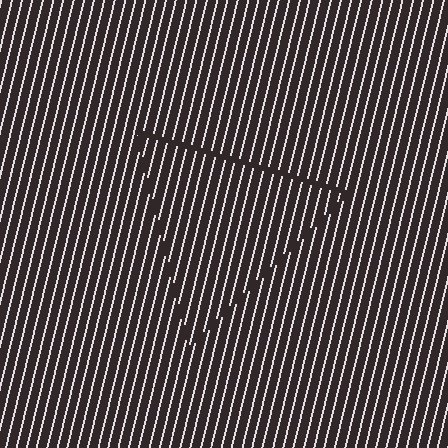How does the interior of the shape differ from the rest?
The interior of the shape contains the same grating, shifted by half a period — the contour is defined by the phase discontinuity where line-ends from the inner and outer gratings abut.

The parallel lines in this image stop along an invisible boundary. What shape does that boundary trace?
An illusory triangle. The interior of the shape contains the same grating, shifted by half a period — the contour is defined by the phase discontinuity where line-ends from the inner and outer gratings abut.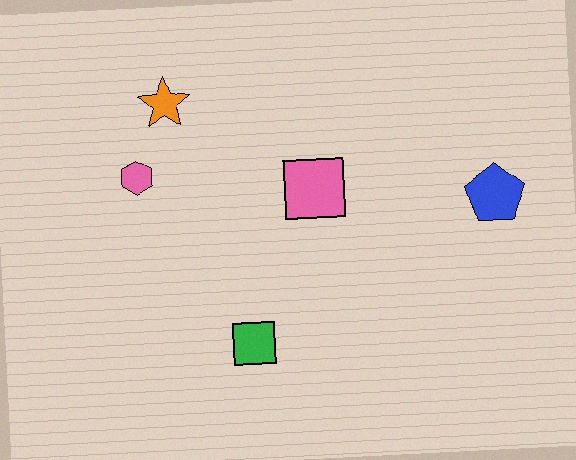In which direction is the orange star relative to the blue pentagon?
The orange star is to the left of the blue pentagon.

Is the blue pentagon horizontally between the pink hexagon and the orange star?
No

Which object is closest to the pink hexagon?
The orange star is closest to the pink hexagon.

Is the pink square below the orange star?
Yes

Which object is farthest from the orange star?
The blue pentagon is farthest from the orange star.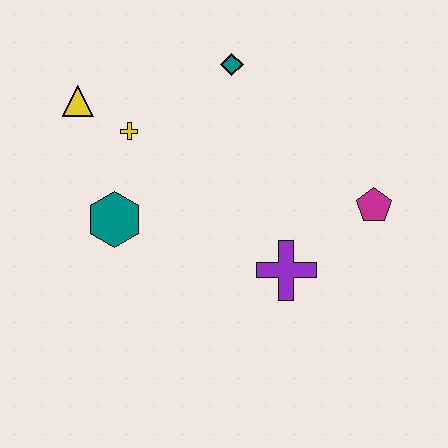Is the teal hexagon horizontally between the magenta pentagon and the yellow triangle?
Yes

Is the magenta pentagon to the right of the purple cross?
Yes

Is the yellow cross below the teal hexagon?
No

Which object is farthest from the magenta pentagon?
The yellow triangle is farthest from the magenta pentagon.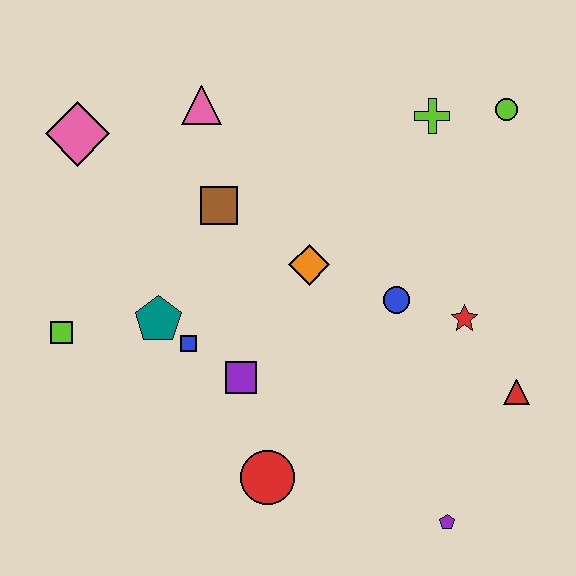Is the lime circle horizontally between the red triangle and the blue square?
Yes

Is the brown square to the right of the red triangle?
No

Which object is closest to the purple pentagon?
The red triangle is closest to the purple pentagon.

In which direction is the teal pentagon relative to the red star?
The teal pentagon is to the left of the red star.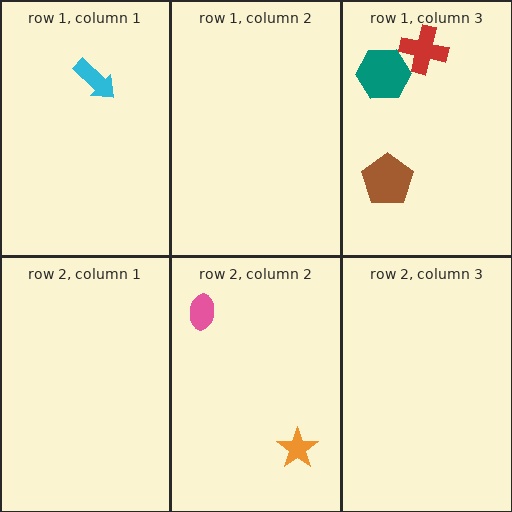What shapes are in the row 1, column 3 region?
The red cross, the brown pentagon, the teal hexagon.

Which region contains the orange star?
The row 2, column 2 region.